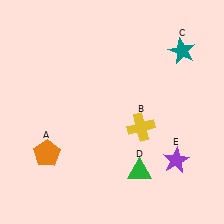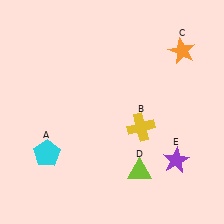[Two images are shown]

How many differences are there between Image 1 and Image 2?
There are 3 differences between the two images.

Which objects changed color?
A changed from orange to cyan. C changed from teal to orange. D changed from green to lime.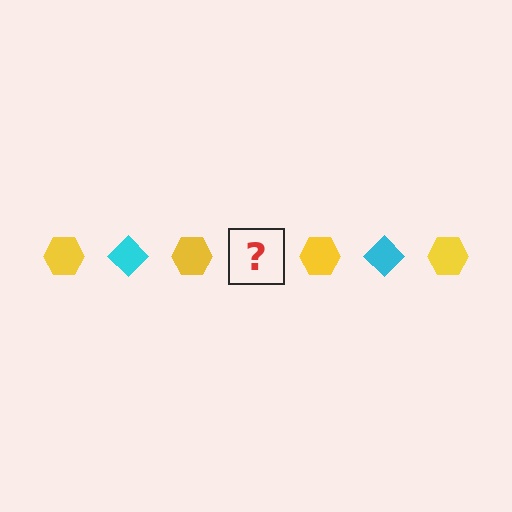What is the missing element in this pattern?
The missing element is a cyan diamond.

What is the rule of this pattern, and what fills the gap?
The rule is that the pattern alternates between yellow hexagon and cyan diamond. The gap should be filled with a cyan diamond.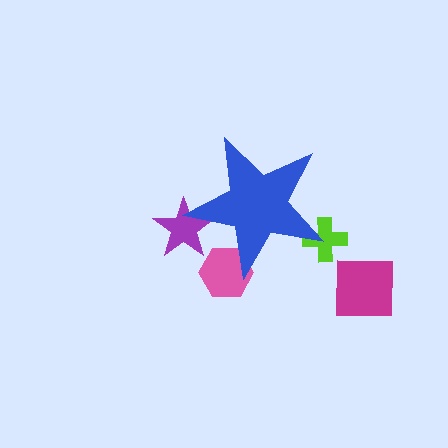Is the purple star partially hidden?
Yes, the purple star is partially hidden behind the blue star.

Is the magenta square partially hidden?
No, the magenta square is fully visible.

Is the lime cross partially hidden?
Yes, the lime cross is partially hidden behind the blue star.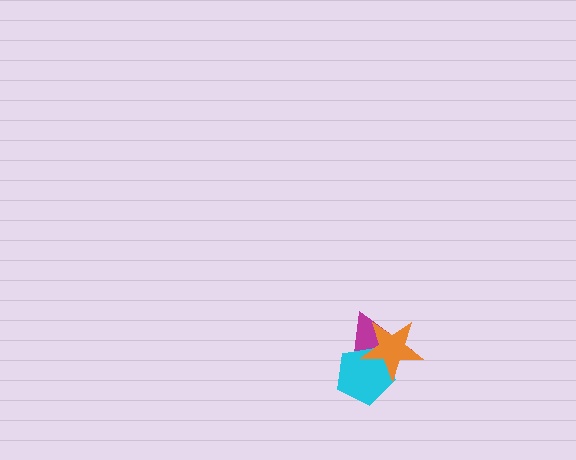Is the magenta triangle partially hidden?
Yes, it is partially covered by another shape.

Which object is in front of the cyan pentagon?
The orange star is in front of the cyan pentagon.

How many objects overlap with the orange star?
2 objects overlap with the orange star.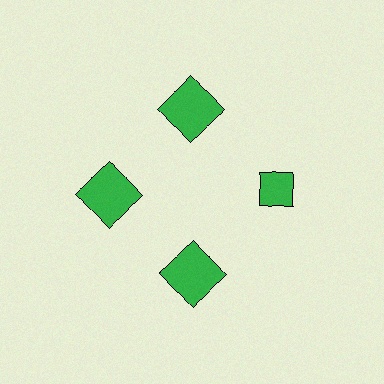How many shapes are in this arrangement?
There are 4 shapes arranged in a ring pattern.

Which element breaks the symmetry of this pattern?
The green diamond at roughly the 3 o'clock position breaks the symmetry. All other shapes are green squares.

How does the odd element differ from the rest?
It has a different shape: diamond instead of square.